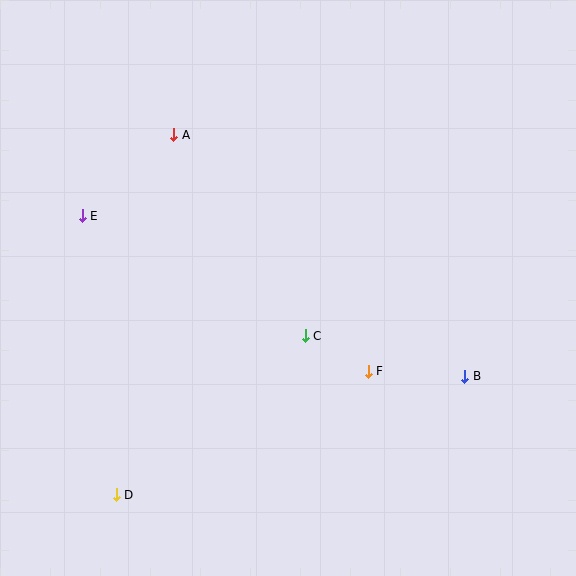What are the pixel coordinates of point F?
Point F is at (368, 371).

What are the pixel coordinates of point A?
Point A is at (174, 135).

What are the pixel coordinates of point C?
Point C is at (305, 336).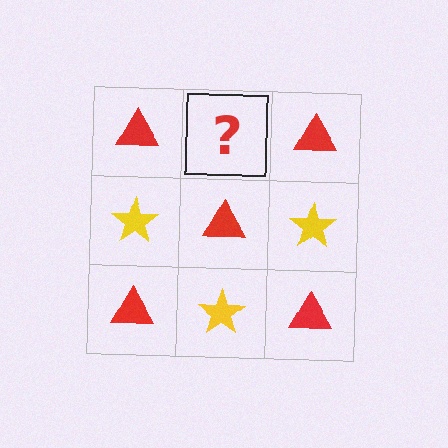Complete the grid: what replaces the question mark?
The question mark should be replaced with a yellow star.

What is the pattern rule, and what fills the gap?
The rule is that it alternates red triangle and yellow star in a checkerboard pattern. The gap should be filled with a yellow star.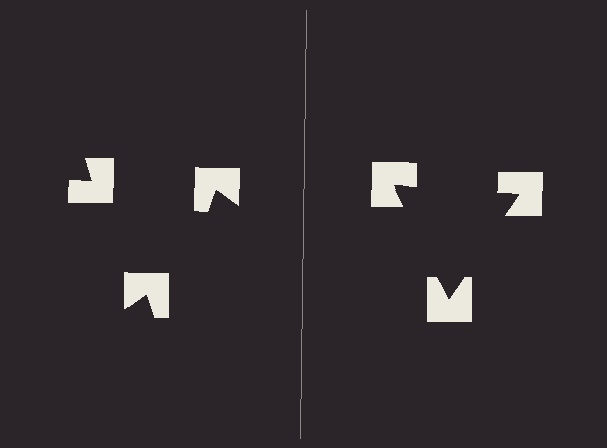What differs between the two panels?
The notched squares are positioned identically on both sides; only the wedge orientations differ. On the right they align to a triangle; on the left they are misaligned.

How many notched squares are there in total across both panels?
6 — 3 on each side.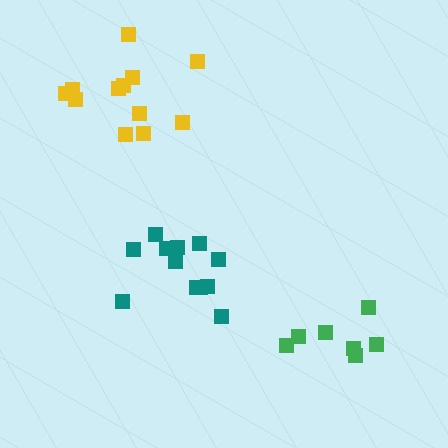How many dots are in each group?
Group 1: 12 dots, Group 2: 12 dots, Group 3: 7 dots (31 total).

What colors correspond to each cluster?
The clusters are colored: teal, yellow, green.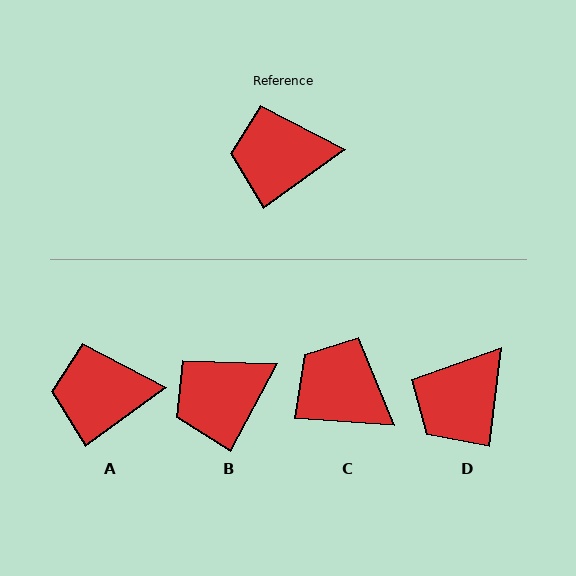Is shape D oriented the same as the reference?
No, it is off by about 48 degrees.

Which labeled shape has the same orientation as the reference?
A.